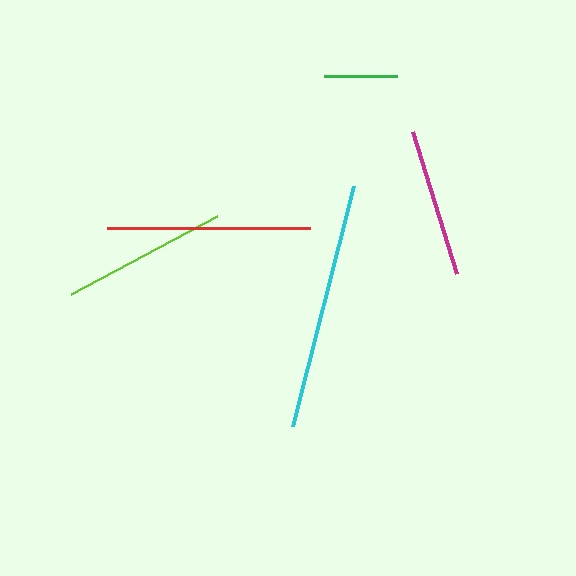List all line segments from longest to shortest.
From longest to shortest: cyan, red, lime, magenta, green.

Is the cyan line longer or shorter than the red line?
The cyan line is longer than the red line.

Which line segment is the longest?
The cyan line is the longest at approximately 248 pixels.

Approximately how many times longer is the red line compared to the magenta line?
The red line is approximately 1.4 times the length of the magenta line.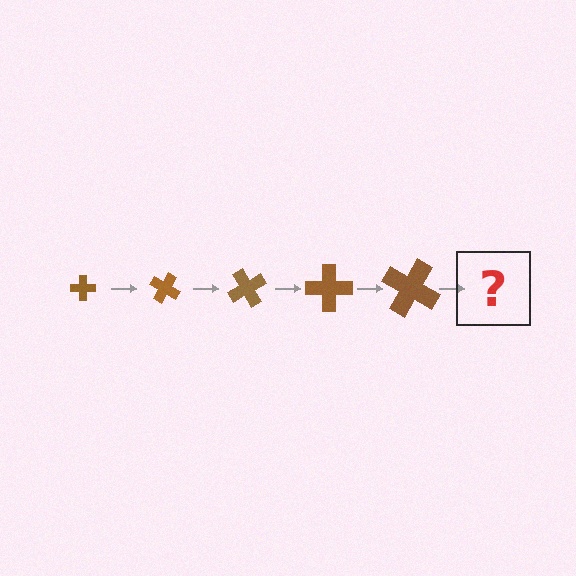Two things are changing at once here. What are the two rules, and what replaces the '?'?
The two rules are that the cross grows larger each step and it rotates 30 degrees each step. The '?' should be a cross, larger than the previous one and rotated 150 degrees from the start.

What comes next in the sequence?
The next element should be a cross, larger than the previous one and rotated 150 degrees from the start.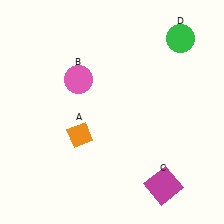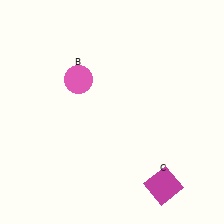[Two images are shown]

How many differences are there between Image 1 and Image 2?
There are 2 differences between the two images.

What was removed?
The green circle (D), the orange diamond (A) were removed in Image 2.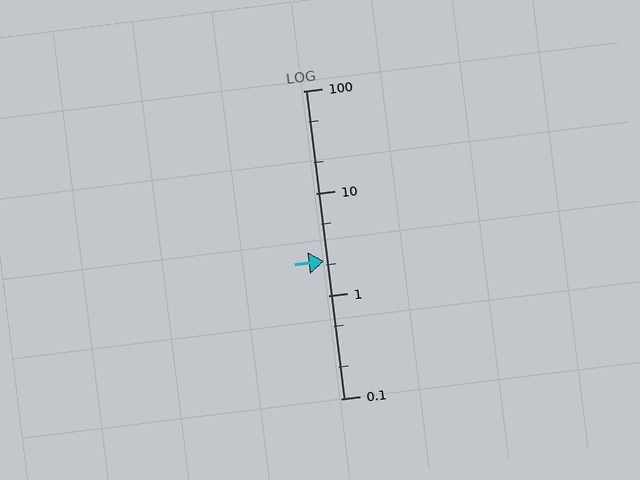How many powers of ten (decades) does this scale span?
The scale spans 3 decades, from 0.1 to 100.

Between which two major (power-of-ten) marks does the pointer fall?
The pointer is between 1 and 10.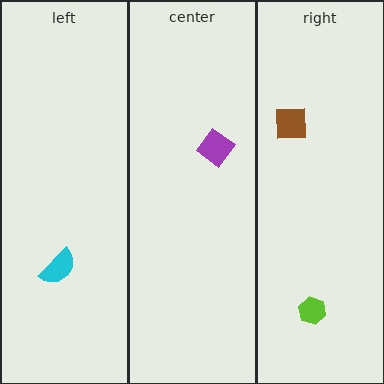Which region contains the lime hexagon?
The right region.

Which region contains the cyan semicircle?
The left region.